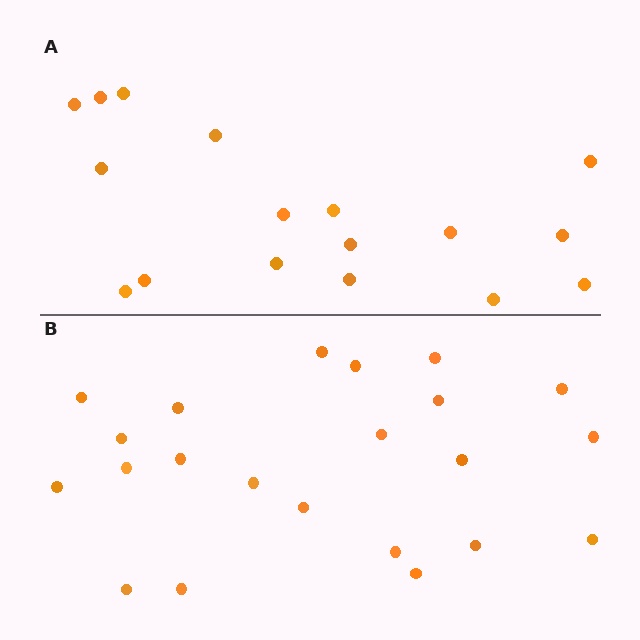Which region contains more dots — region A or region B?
Region B (the bottom region) has more dots.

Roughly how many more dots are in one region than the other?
Region B has about 5 more dots than region A.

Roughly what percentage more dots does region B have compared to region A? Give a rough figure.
About 30% more.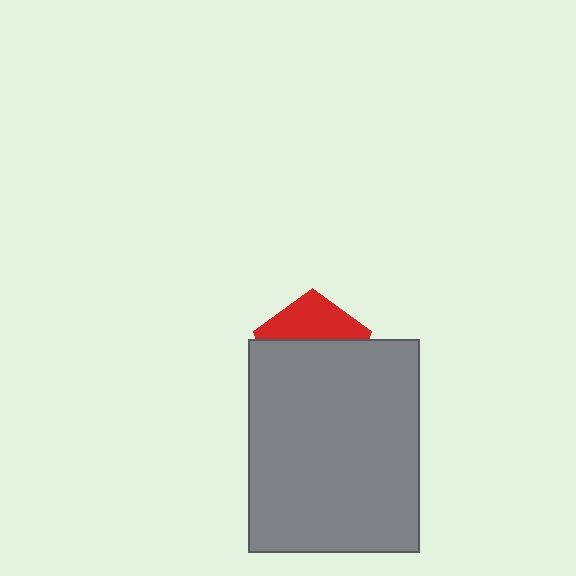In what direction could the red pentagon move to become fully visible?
The red pentagon could move up. That would shift it out from behind the gray rectangle entirely.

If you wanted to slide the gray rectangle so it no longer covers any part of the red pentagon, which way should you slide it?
Slide it down — that is the most direct way to separate the two shapes.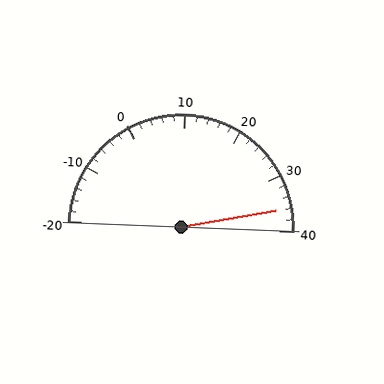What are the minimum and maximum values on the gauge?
The gauge ranges from -20 to 40.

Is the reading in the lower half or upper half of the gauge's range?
The reading is in the upper half of the range (-20 to 40).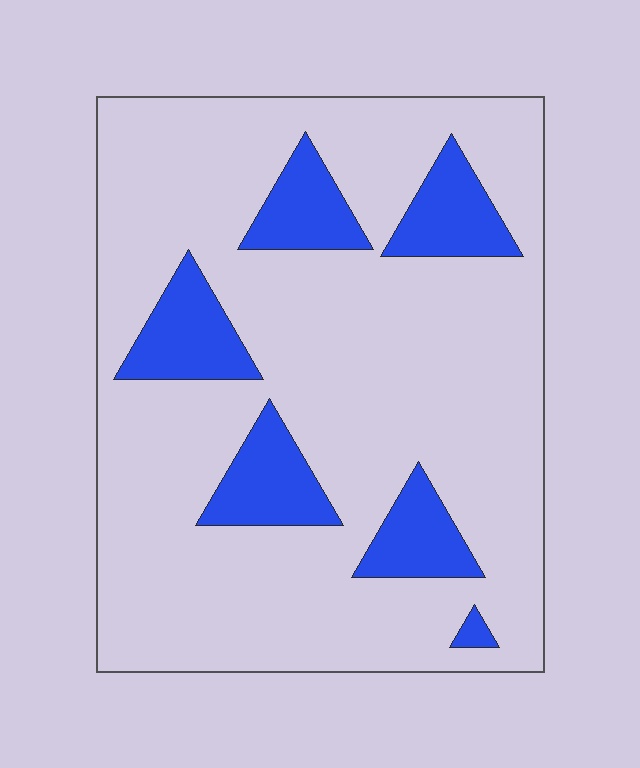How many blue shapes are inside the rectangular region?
6.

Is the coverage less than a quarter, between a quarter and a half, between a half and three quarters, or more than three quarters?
Less than a quarter.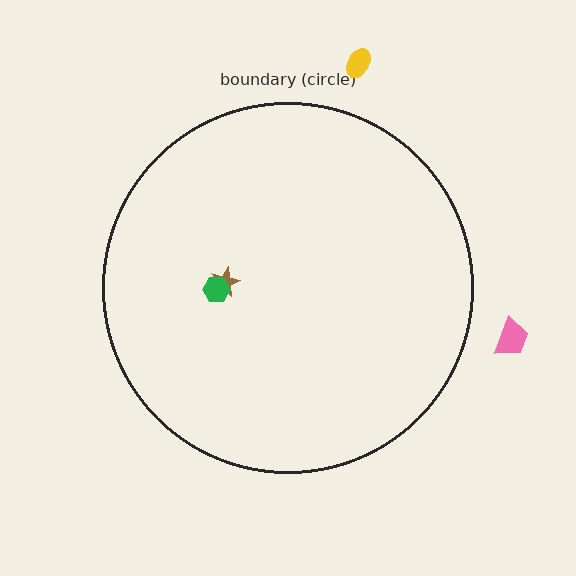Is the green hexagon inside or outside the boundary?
Inside.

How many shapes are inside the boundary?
2 inside, 2 outside.